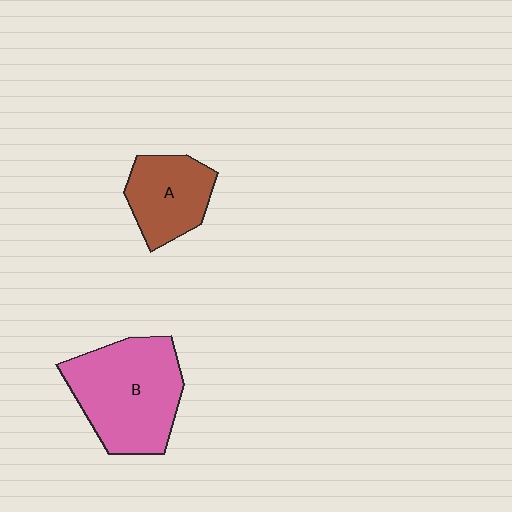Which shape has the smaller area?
Shape A (brown).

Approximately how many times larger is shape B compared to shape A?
Approximately 1.7 times.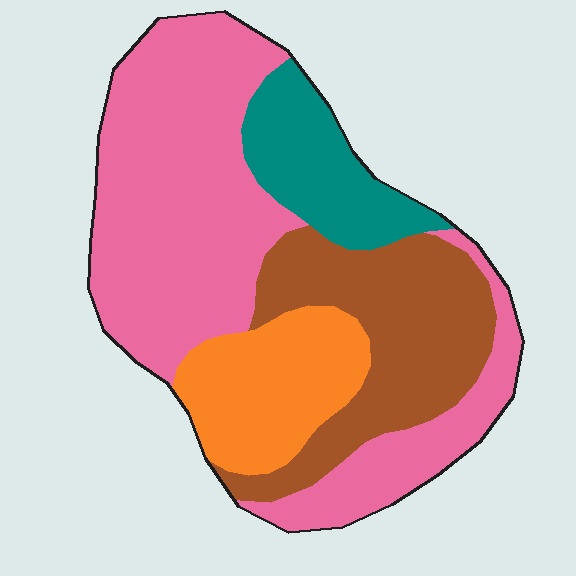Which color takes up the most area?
Pink, at roughly 50%.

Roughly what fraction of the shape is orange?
Orange takes up less than a quarter of the shape.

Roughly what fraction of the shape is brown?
Brown covers 24% of the shape.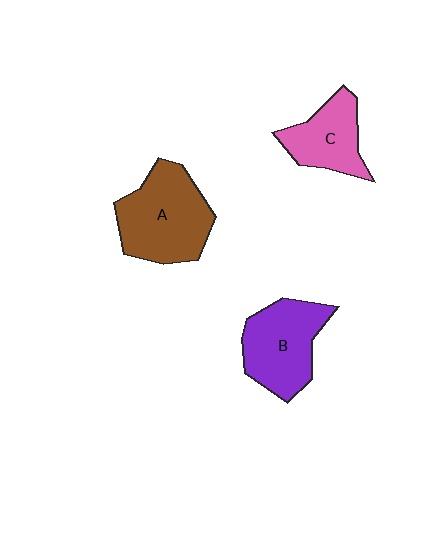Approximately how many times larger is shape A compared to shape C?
Approximately 1.5 times.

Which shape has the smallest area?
Shape C (pink).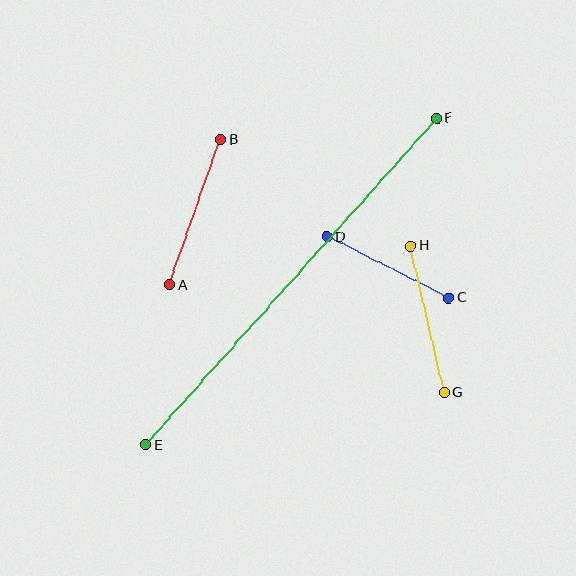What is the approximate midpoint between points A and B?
The midpoint is at approximately (195, 212) pixels.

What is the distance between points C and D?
The distance is approximately 137 pixels.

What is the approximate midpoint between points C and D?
The midpoint is at approximately (388, 267) pixels.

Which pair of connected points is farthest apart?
Points E and F are farthest apart.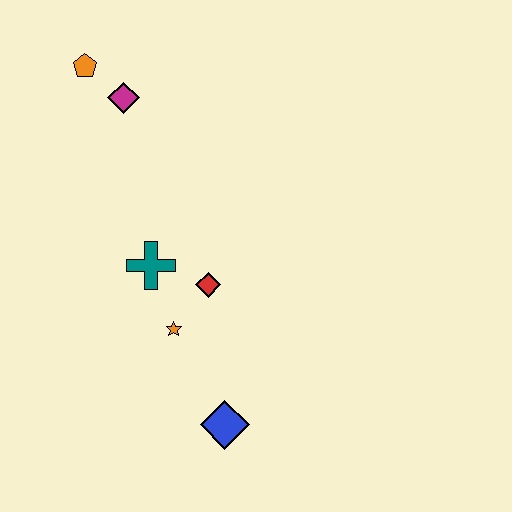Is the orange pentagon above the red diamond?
Yes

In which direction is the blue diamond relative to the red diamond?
The blue diamond is below the red diamond.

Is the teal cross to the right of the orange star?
No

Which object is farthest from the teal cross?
The orange pentagon is farthest from the teal cross.